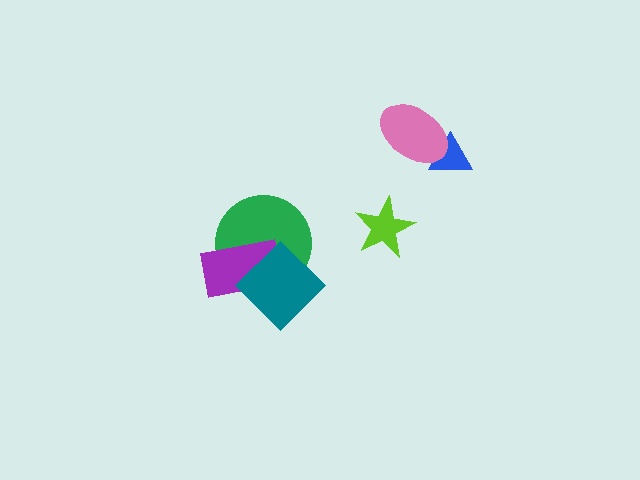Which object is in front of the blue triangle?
The pink ellipse is in front of the blue triangle.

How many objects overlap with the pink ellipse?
1 object overlaps with the pink ellipse.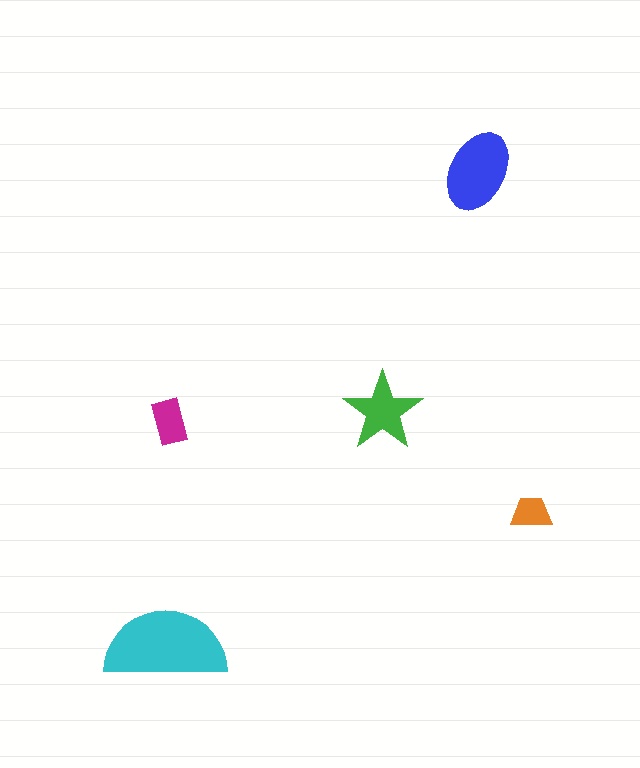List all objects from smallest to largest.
The orange trapezoid, the magenta rectangle, the green star, the blue ellipse, the cyan semicircle.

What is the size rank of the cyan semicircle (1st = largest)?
1st.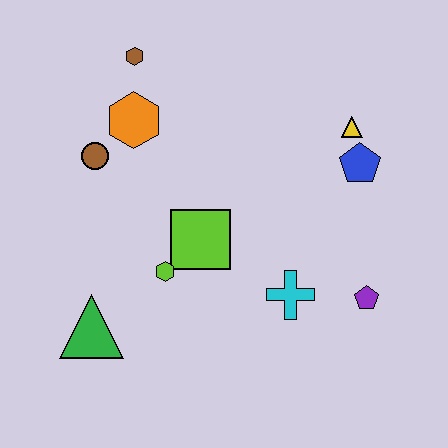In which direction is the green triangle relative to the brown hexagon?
The green triangle is below the brown hexagon.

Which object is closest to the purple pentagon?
The cyan cross is closest to the purple pentagon.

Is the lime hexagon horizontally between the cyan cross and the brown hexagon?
Yes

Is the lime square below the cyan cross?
No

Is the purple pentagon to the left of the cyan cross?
No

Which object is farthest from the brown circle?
The purple pentagon is farthest from the brown circle.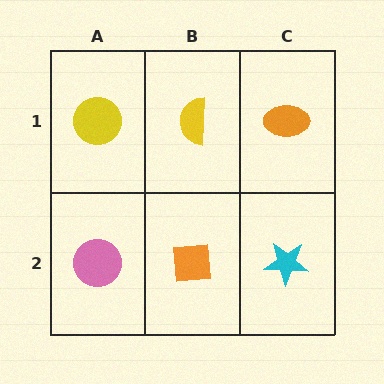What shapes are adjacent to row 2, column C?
An orange ellipse (row 1, column C), an orange square (row 2, column B).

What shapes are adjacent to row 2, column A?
A yellow circle (row 1, column A), an orange square (row 2, column B).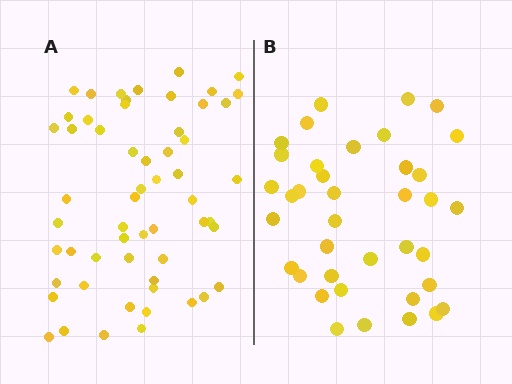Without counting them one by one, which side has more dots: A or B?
Region A (the left region) has more dots.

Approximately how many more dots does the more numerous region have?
Region A has approximately 20 more dots than region B.